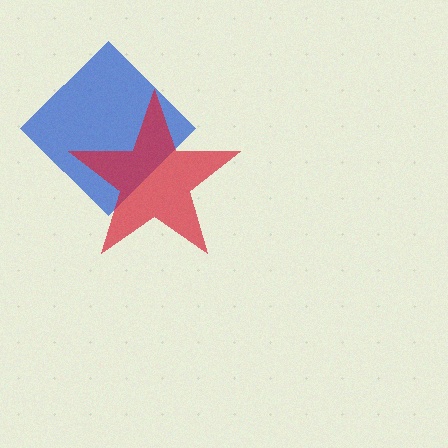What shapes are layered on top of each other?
The layered shapes are: a blue diamond, a red star.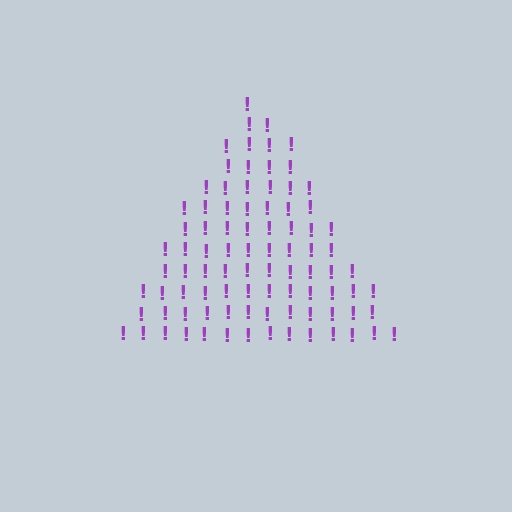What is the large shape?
The large shape is a triangle.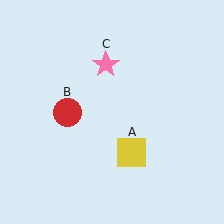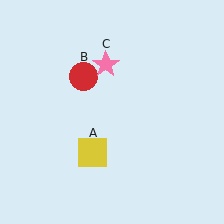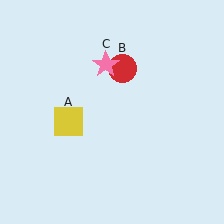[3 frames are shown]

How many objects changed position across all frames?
2 objects changed position: yellow square (object A), red circle (object B).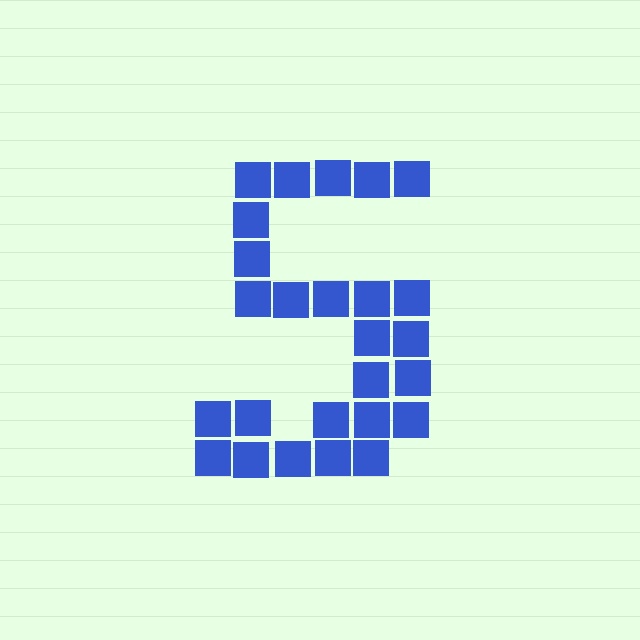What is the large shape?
The large shape is the digit 5.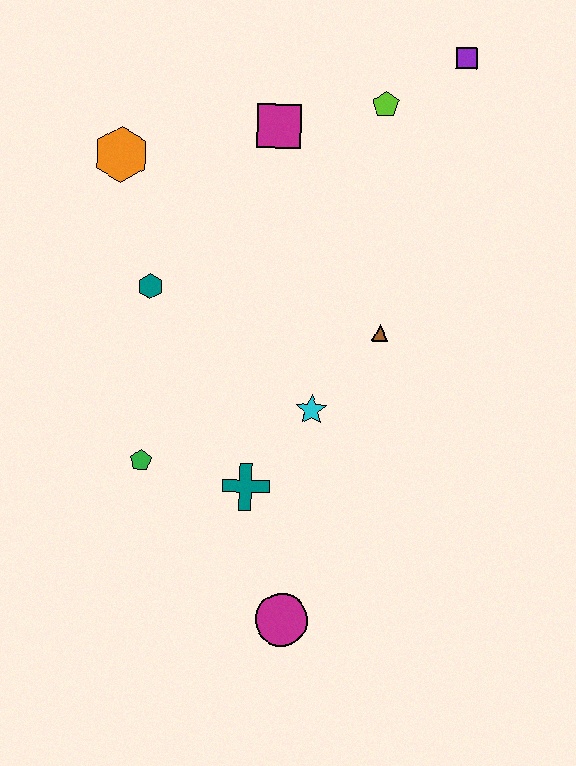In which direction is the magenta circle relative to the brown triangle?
The magenta circle is below the brown triangle.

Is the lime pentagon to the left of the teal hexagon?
No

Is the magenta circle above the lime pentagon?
No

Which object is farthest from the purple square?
The magenta circle is farthest from the purple square.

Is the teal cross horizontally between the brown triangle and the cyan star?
No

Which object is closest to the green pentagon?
The teal cross is closest to the green pentagon.